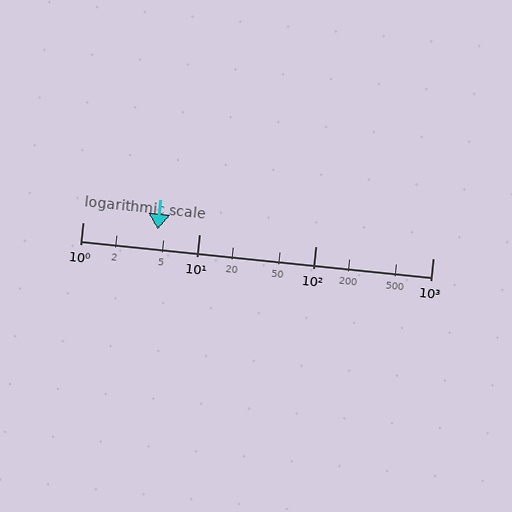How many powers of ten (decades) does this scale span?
The scale spans 3 decades, from 1 to 1000.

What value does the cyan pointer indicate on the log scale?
The pointer indicates approximately 4.4.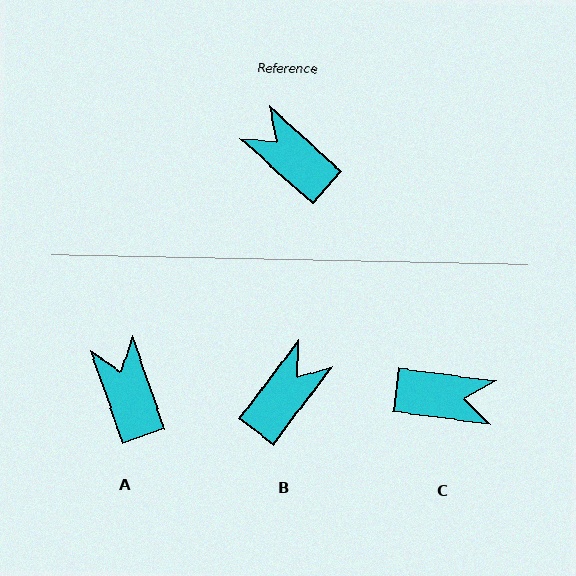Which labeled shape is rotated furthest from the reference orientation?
C, about 146 degrees away.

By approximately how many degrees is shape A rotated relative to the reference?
Approximately 29 degrees clockwise.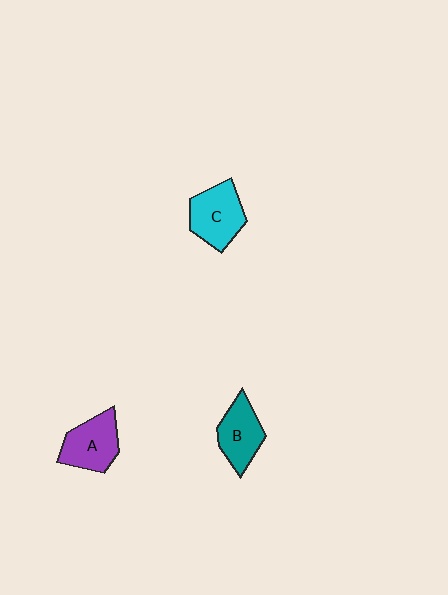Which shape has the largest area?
Shape C (cyan).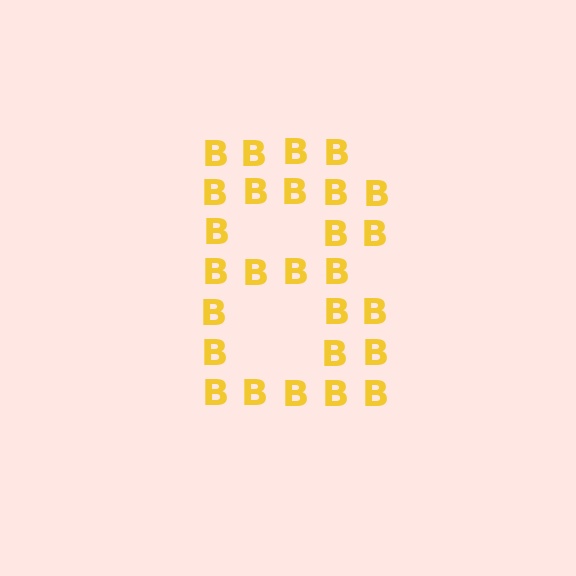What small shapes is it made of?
It is made of small letter B's.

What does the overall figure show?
The overall figure shows the letter B.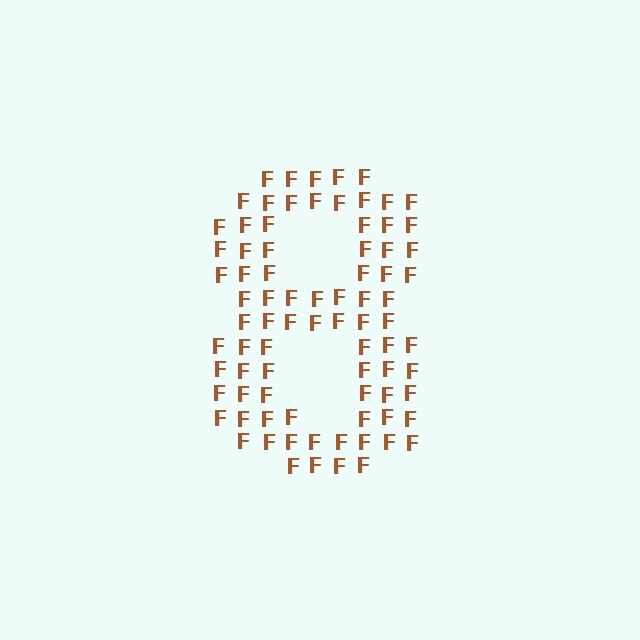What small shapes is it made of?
It is made of small letter F's.